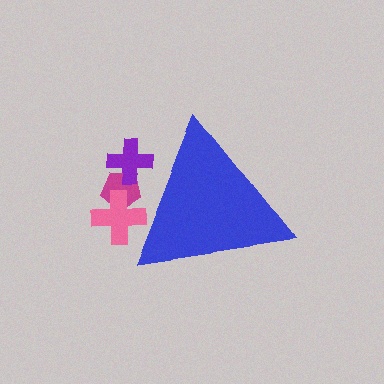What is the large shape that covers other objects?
A blue triangle.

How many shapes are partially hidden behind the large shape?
3 shapes are partially hidden.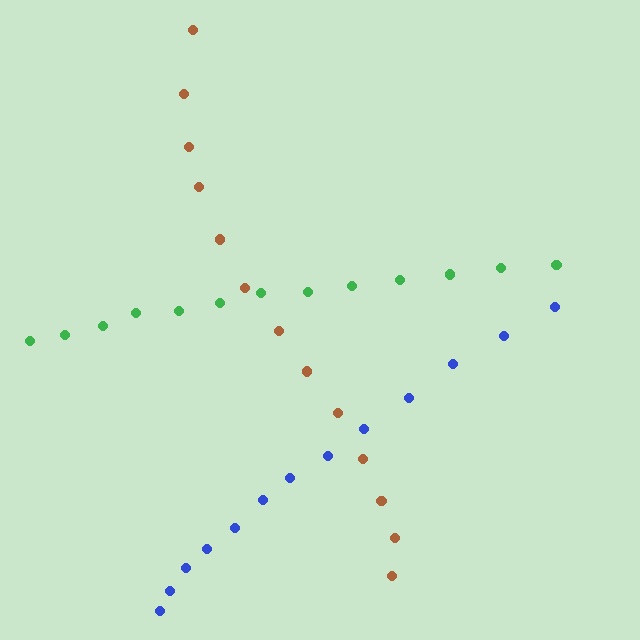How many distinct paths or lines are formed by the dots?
There are 3 distinct paths.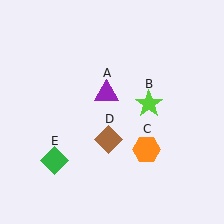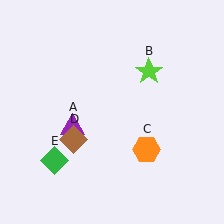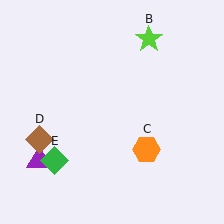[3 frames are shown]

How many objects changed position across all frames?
3 objects changed position: purple triangle (object A), lime star (object B), brown diamond (object D).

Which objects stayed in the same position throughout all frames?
Orange hexagon (object C) and green diamond (object E) remained stationary.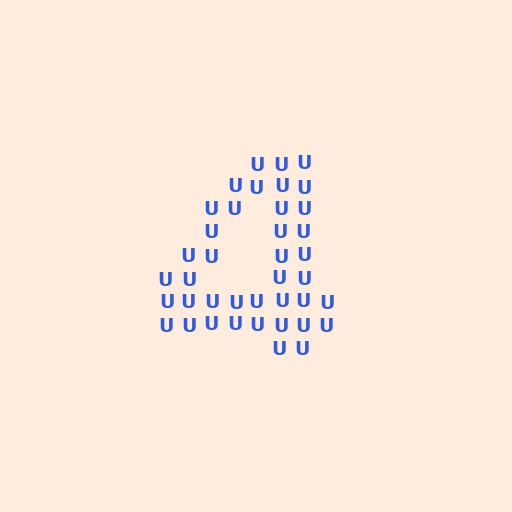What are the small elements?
The small elements are letter U's.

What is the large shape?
The large shape is the digit 4.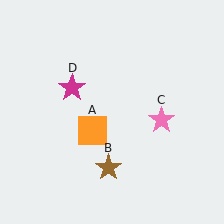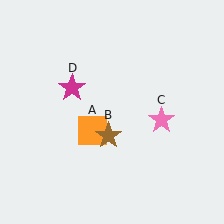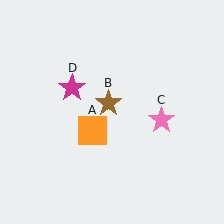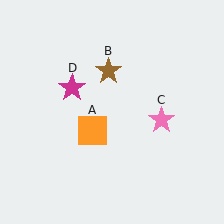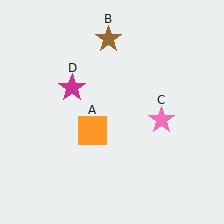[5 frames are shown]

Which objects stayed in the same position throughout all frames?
Orange square (object A) and pink star (object C) and magenta star (object D) remained stationary.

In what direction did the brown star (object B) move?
The brown star (object B) moved up.